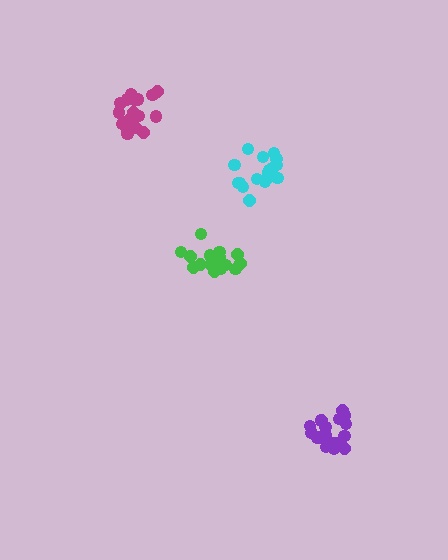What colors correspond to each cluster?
The clusters are colored: cyan, magenta, green, purple.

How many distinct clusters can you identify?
There are 4 distinct clusters.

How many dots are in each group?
Group 1: 17 dots, Group 2: 19 dots, Group 3: 19 dots, Group 4: 20 dots (75 total).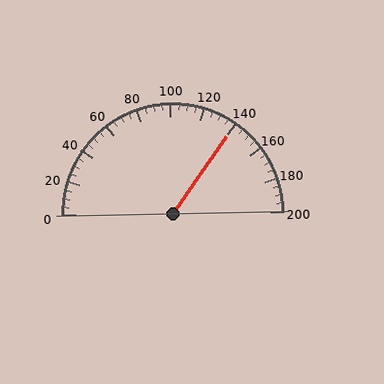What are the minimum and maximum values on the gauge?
The gauge ranges from 0 to 200.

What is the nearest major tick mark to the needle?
The nearest major tick mark is 140.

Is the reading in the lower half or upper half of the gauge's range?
The reading is in the upper half of the range (0 to 200).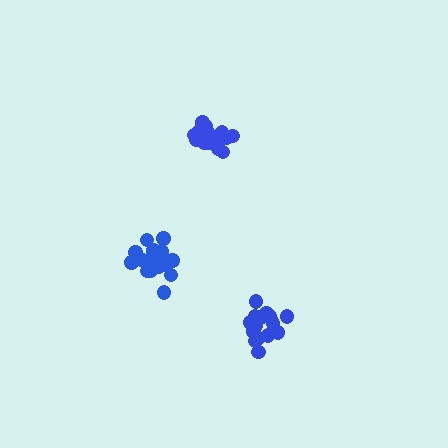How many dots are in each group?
Group 1: 17 dots, Group 2: 16 dots, Group 3: 19 dots (52 total).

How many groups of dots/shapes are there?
There are 3 groups.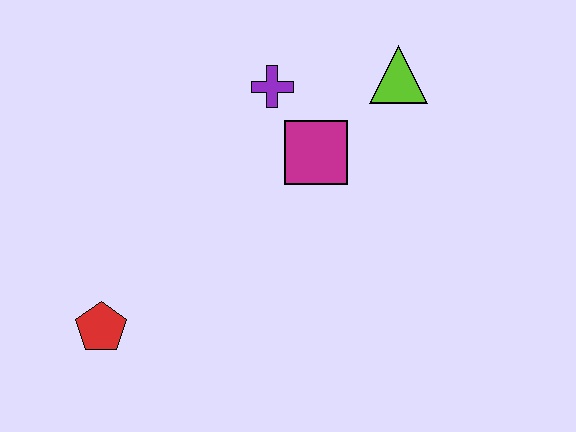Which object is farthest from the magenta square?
The red pentagon is farthest from the magenta square.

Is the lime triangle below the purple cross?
No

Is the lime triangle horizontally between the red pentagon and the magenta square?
No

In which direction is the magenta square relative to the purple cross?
The magenta square is below the purple cross.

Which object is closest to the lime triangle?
The magenta square is closest to the lime triangle.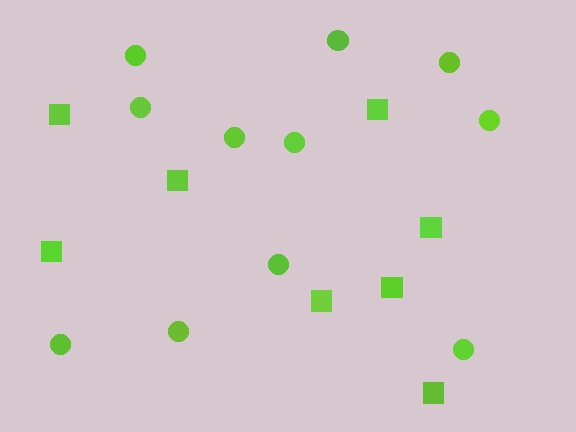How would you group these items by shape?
There are 2 groups: one group of circles (11) and one group of squares (8).